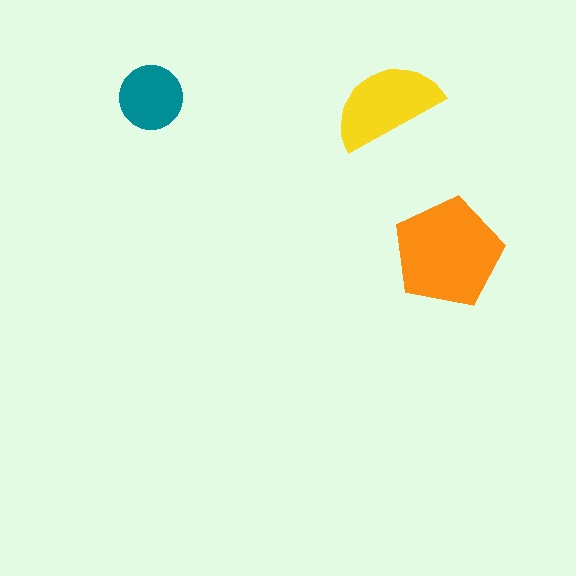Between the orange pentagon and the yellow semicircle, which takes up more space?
The orange pentagon.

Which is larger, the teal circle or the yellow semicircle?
The yellow semicircle.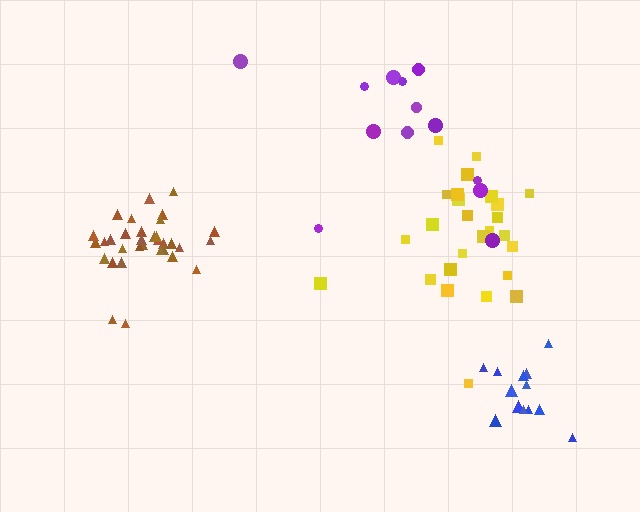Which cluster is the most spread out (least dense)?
Purple.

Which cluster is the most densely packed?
Brown.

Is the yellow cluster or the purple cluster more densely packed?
Yellow.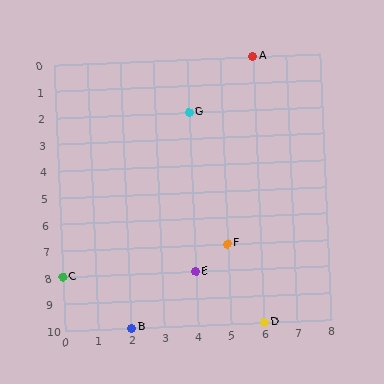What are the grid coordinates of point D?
Point D is at grid coordinates (6, 10).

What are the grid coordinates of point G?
Point G is at grid coordinates (4, 2).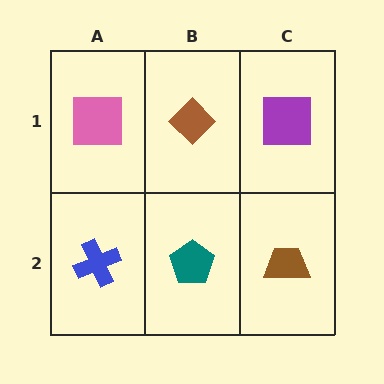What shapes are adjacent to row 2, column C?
A purple square (row 1, column C), a teal pentagon (row 2, column B).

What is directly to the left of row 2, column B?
A blue cross.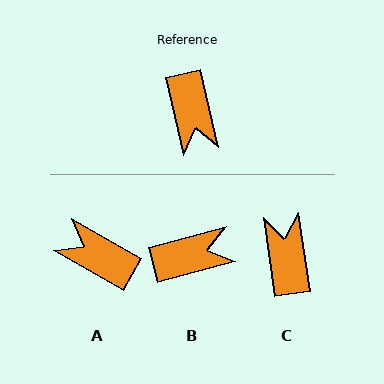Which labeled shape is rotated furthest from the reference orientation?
C, about 175 degrees away.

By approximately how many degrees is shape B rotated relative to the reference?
Approximately 92 degrees counter-clockwise.